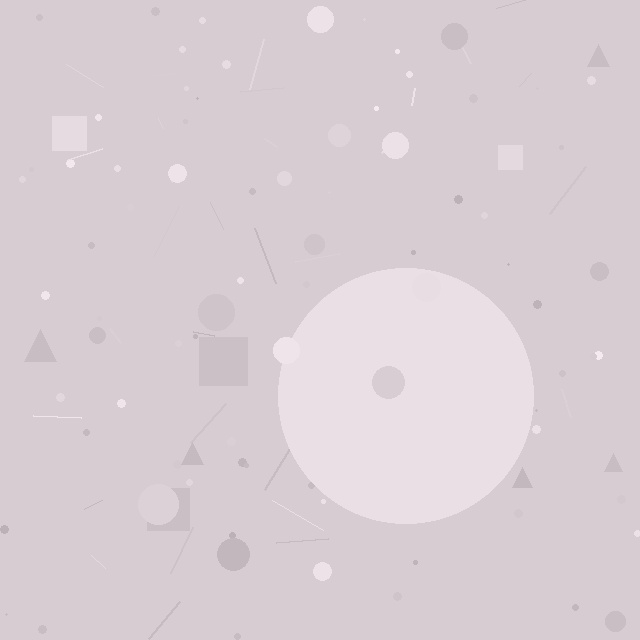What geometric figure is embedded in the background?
A circle is embedded in the background.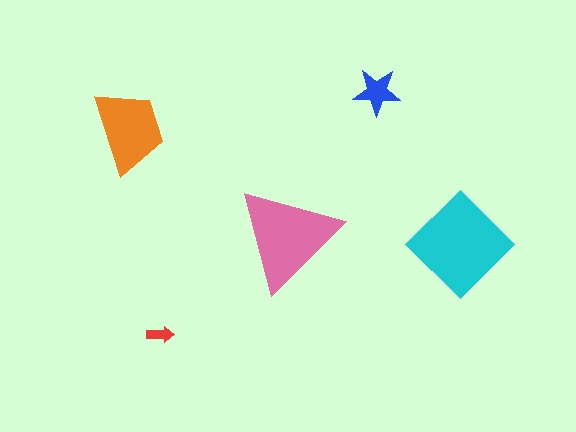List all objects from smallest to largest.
The red arrow, the blue star, the orange trapezoid, the pink triangle, the cyan diamond.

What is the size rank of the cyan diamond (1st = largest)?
1st.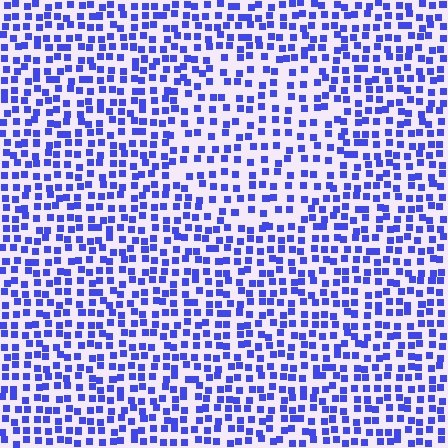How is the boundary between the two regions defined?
The boundary is defined by a change in element density (approximately 1.5x ratio). All elements are the same color, size, and shape.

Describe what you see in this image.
The image contains small blue elements arranged at two different densities. A circle-shaped region is visible where the elements are less densely packed than the surrounding area.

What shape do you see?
I see a circle.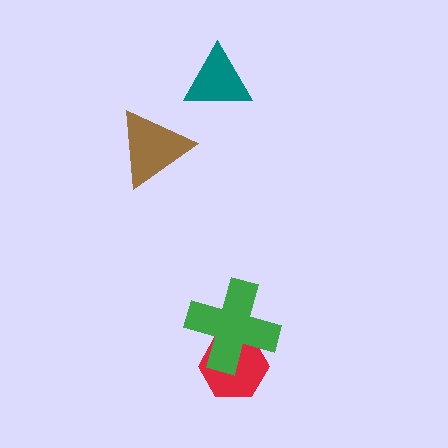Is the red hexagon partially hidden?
Yes, it is partially covered by another shape.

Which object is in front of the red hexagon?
The green cross is in front of the red hexagon.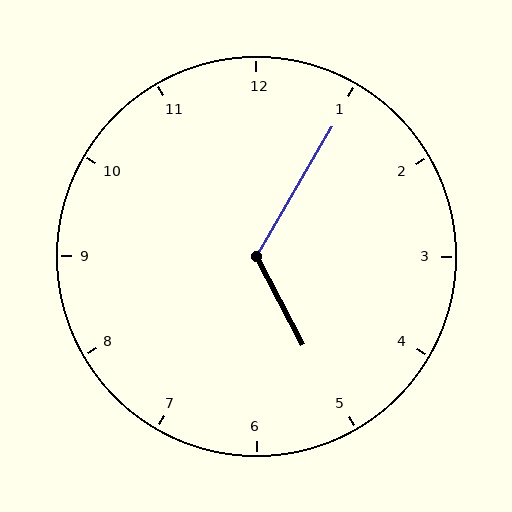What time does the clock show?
5:05.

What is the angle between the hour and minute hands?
Approximately 122 degrees.